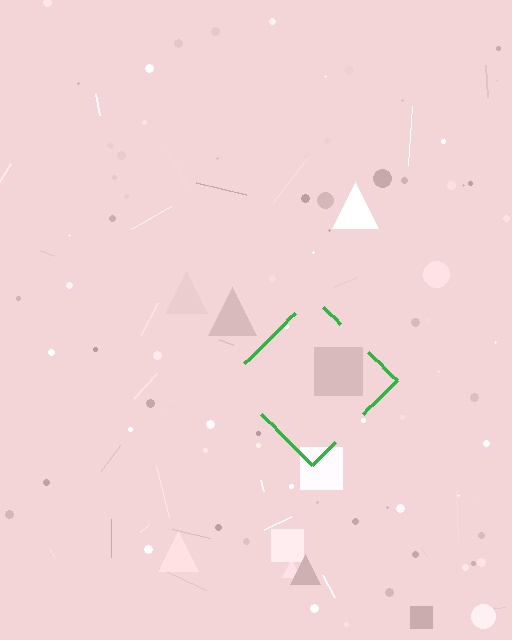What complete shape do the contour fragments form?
The contour fragments form a diamond.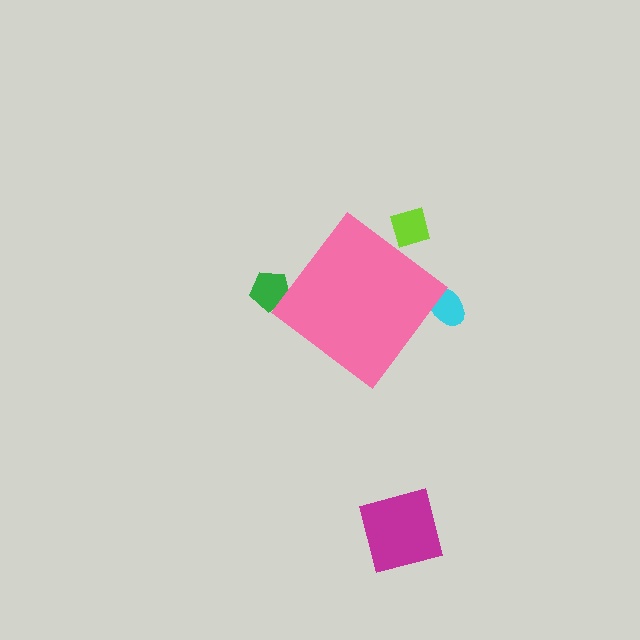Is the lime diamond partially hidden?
Yes, the lime diamond is partially hidden behind the pink diamond.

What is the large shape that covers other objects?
A pink diamond.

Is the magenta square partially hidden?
No, the magenta square is fully visible.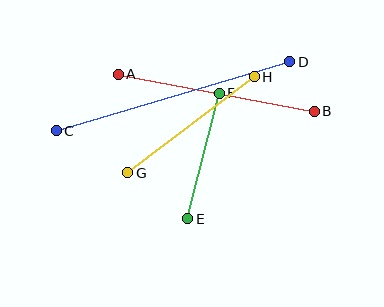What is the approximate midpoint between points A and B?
The midpoint is at approximately (216, 93) pixels.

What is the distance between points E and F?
The distance is approximately 129 pixels.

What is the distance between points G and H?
The distance is approximately 159 pixels.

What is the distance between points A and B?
The distance is approximately 200 pixels.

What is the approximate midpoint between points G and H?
The midpoint is at approximately (191, 125) pixels.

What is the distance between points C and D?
The distance is approximately 243 pixels.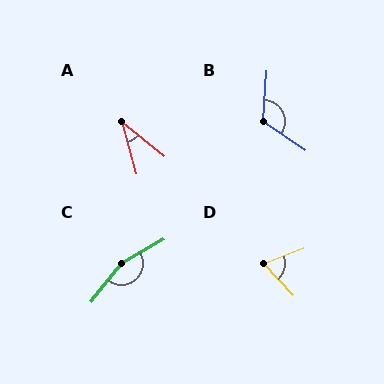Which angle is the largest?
C, at approximately 158 degrees.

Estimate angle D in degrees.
Approximately 68 degrees.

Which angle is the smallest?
A, at approximately 35 degrees.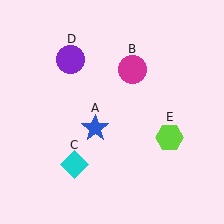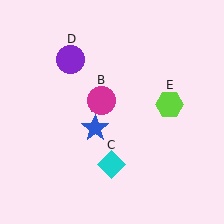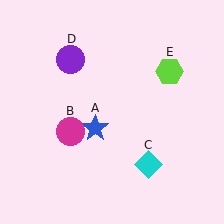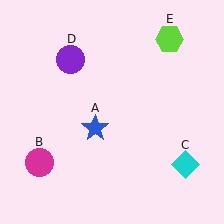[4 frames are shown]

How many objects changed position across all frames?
3 objects changed position: magenta circle (object B), cyan diamond (object C), lime hexagon (object E).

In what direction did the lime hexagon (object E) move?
The lime hexagon (object E) moved up.